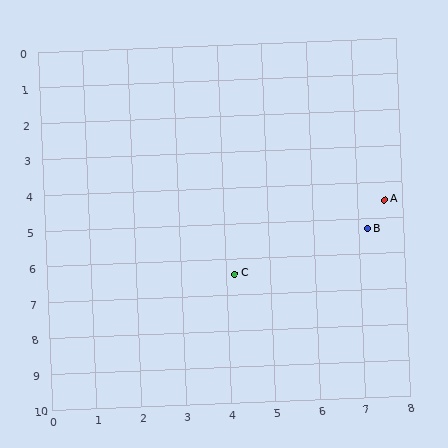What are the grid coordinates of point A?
Point A is at approximately (7.6, 4.5).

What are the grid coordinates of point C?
Point C is at approximately (4.2, 6.4).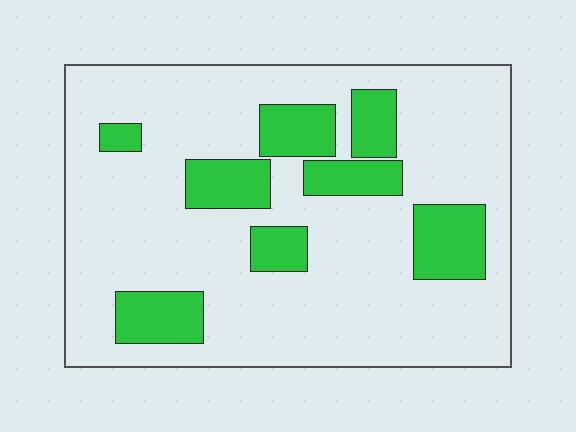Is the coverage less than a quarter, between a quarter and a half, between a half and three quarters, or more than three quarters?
Less than a quarter.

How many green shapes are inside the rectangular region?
8.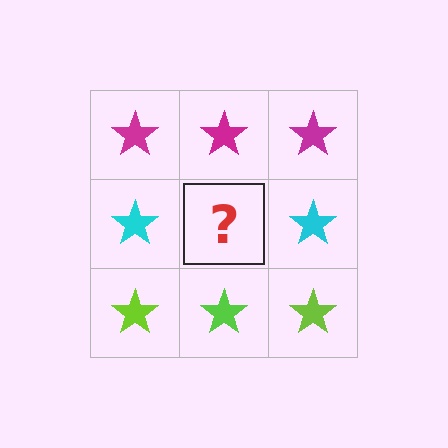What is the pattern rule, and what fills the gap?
The rule is that each row has a consistent color. The gap should be filled with a cyan star.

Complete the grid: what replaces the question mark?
The question mark should be replaced with a cyan star.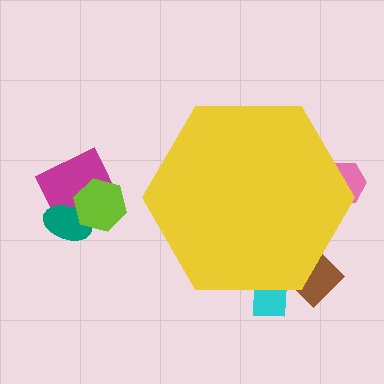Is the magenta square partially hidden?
No, the magenta square is fully visible.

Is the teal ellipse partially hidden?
No, the teal ellipse is fully visible.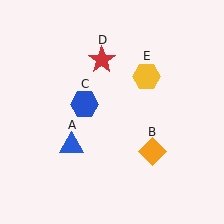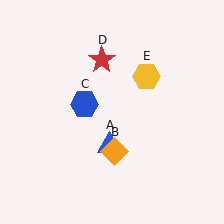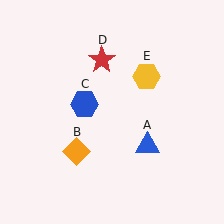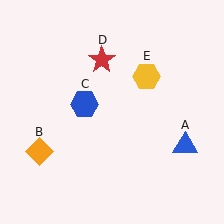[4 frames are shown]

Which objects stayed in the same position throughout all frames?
Blue hexagon (object C) and red star (object D) and yellow hexagon (object E) remained stationary.